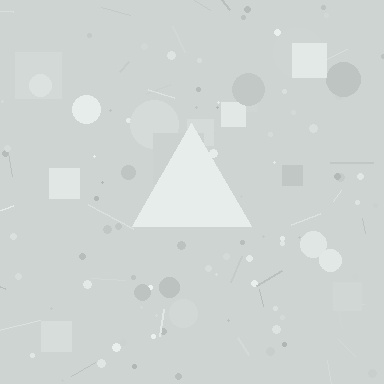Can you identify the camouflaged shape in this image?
The camouflaged shape is a triangle.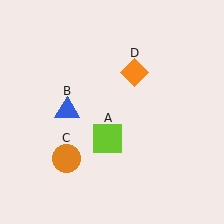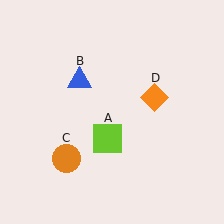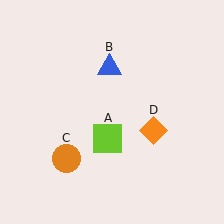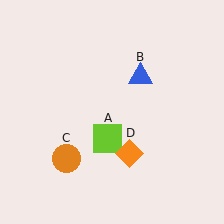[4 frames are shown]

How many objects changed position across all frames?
2 objects changed position: blue triangle (object B), orange diamond (object D).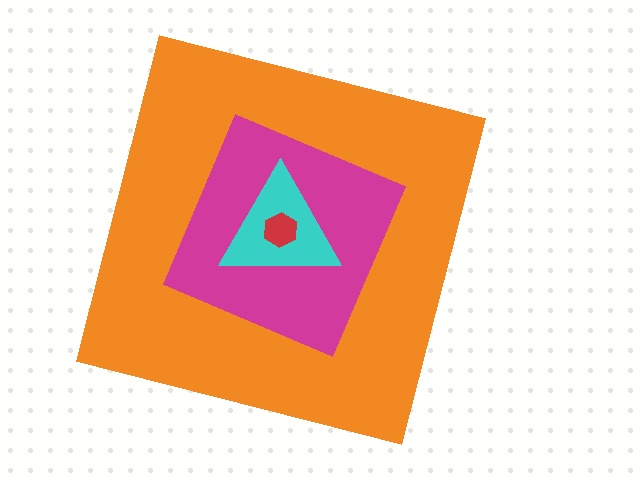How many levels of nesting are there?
4.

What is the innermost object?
The red hexagon.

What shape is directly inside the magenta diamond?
The cyan triangle.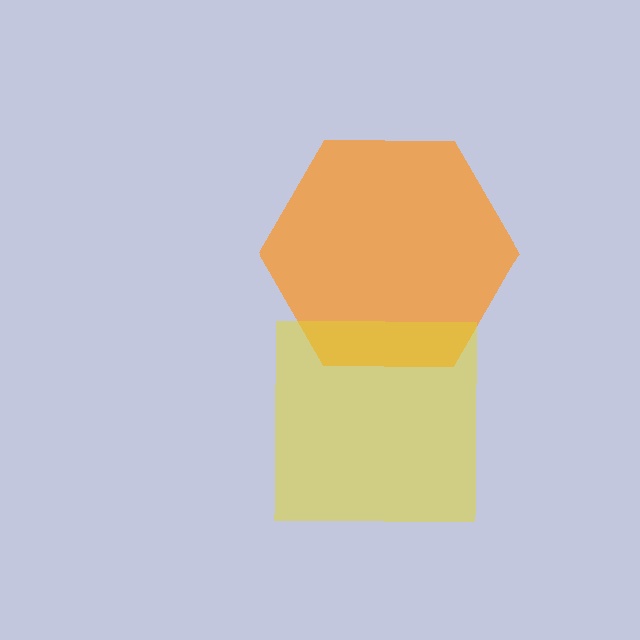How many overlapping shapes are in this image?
There are 2 overlapping shapes in the image.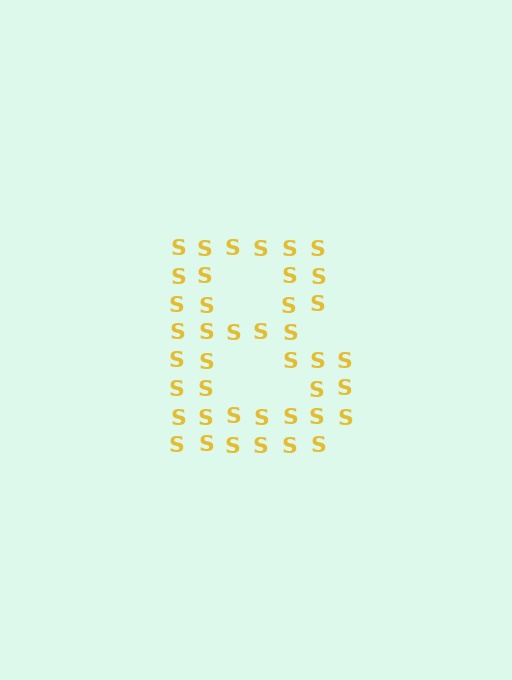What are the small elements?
The small elements are letter S's.